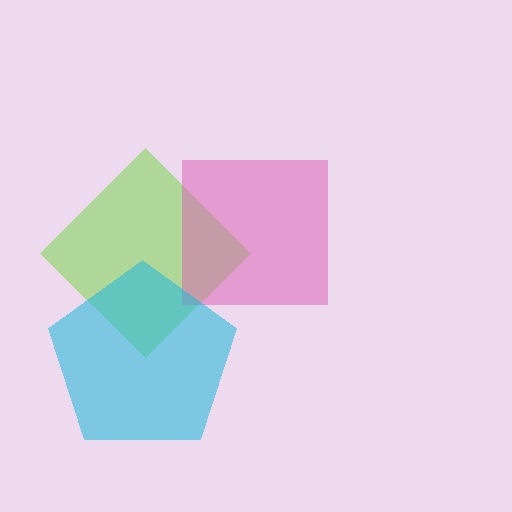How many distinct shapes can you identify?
There are 3 distinct shapes: a lime diamond, a pink square, a cyan pentagon.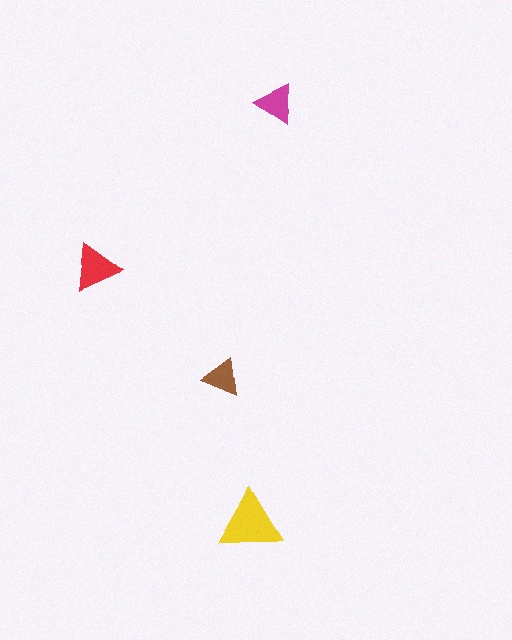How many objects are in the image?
There are 4 objects in the image.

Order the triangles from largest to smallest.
the yellow one, the red one, the magenta one, the brown one.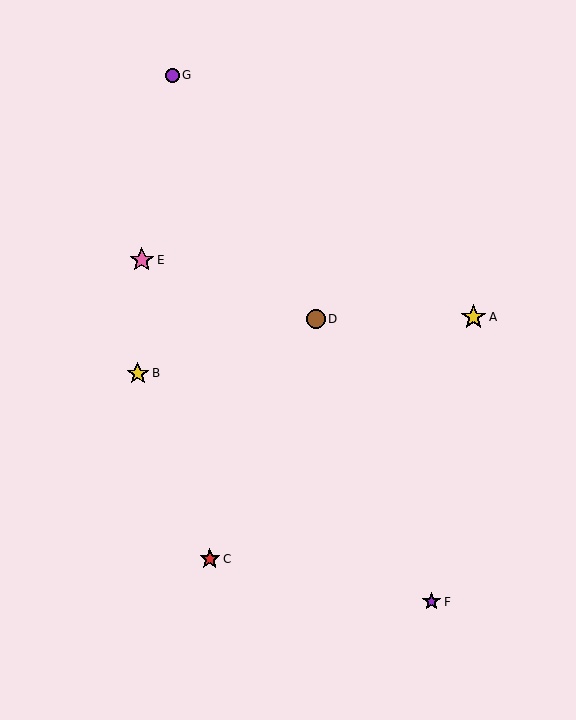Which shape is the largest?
The yellow star (labeled A) is the largest.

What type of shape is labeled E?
Shape E is a pink star.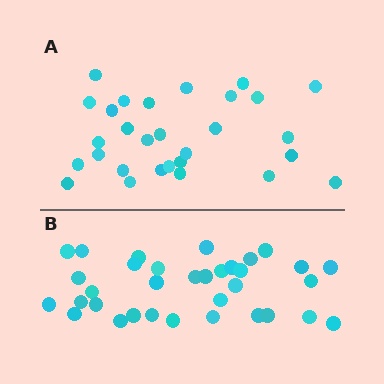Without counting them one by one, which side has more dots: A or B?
Region B (the bottom region) has more dots.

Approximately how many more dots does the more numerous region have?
Region B has about 5 more dots than region A.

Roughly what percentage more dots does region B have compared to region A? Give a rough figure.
About 15% more.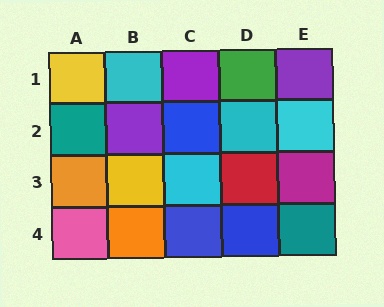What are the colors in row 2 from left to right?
Teal, purple, blue, cyan, cyan.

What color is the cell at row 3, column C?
Cyan.